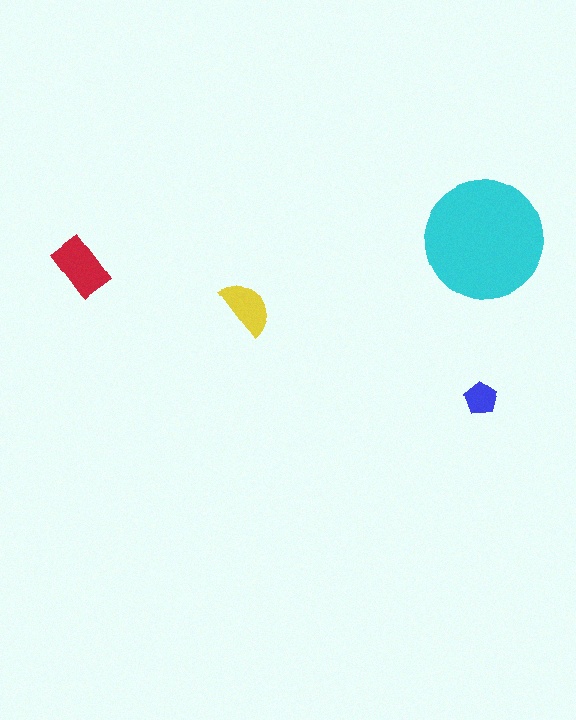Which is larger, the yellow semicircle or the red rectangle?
The red rectangle.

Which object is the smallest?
The blue pentagon.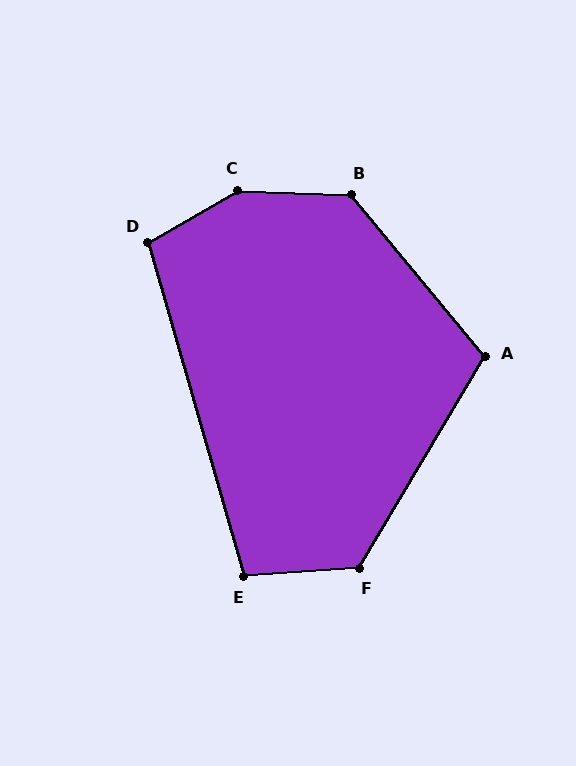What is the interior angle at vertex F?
Approximately 125 degrees (obtuse).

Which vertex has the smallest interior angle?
E, at approximately 102 degrees.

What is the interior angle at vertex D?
Approximately 104 degrees (obtuse).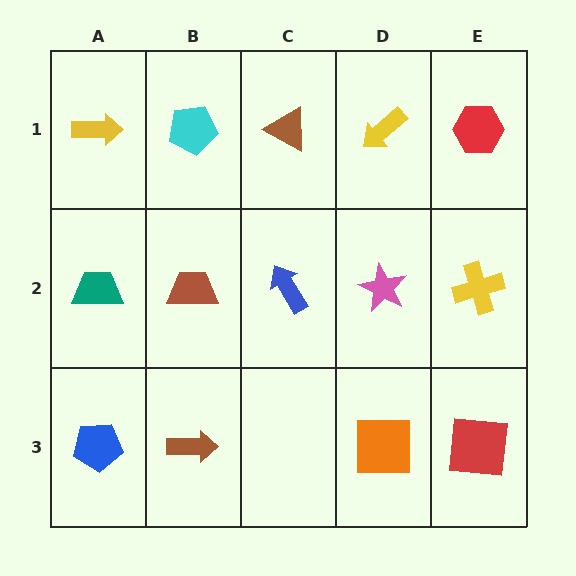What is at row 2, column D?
A pink star.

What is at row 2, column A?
A teal trapezoid.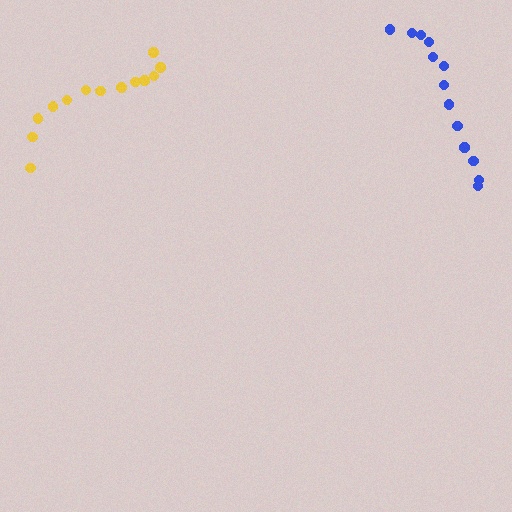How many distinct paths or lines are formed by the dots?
There are 2 distinct paths.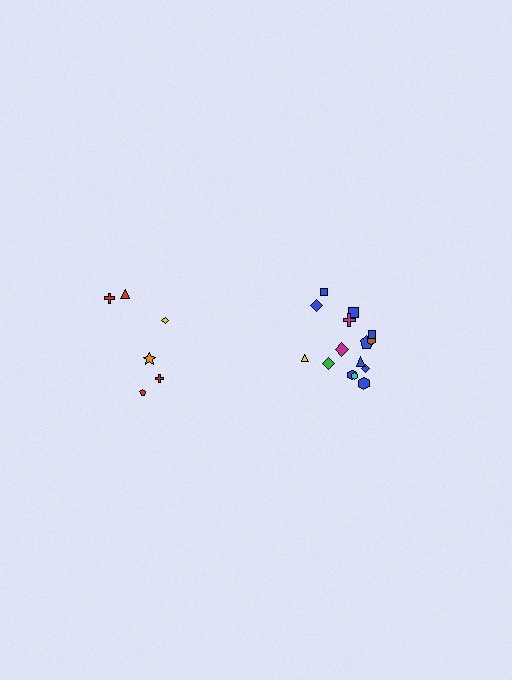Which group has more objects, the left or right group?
The right group.